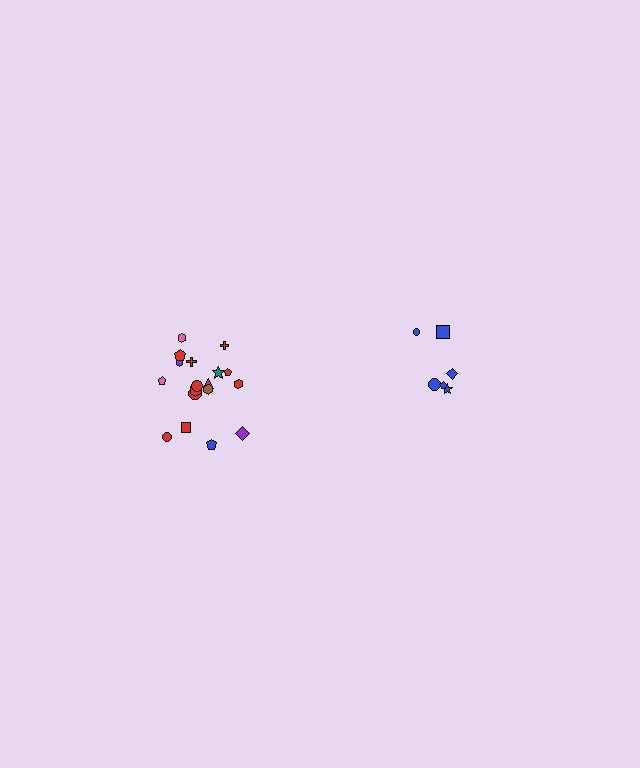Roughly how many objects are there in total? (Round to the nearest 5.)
Roughly 25 objects in total.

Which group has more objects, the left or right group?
The left group.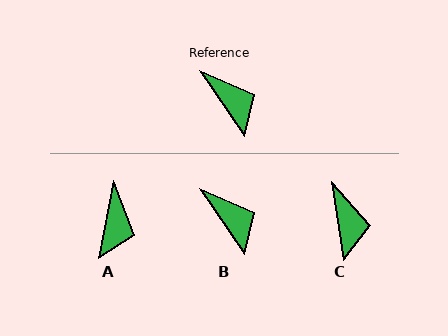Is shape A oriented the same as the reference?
No, it is off by about 45 degrees.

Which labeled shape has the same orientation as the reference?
B.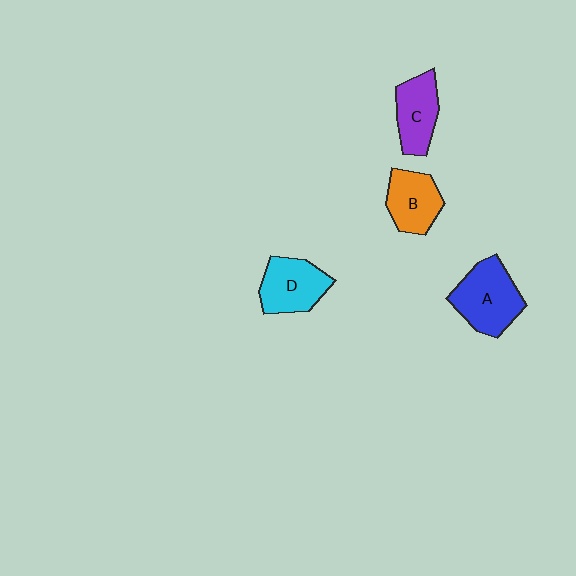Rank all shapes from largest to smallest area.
From largest to smallest: A (blue), D (cyan), C (purple), B (orange).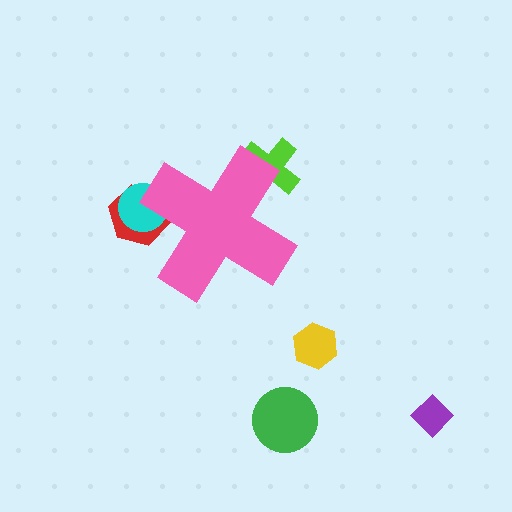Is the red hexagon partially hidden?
Yes, the red hexagon is partially hidden behind the pink cross.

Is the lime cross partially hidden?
Yes, the lime cross is partially hidden behind the pink cross.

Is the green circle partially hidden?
No, the green circle is fully visible.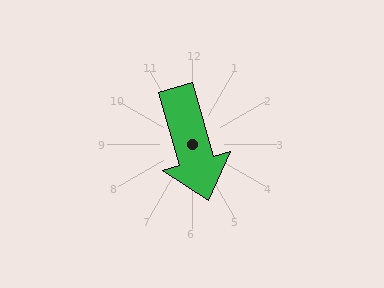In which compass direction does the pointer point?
South.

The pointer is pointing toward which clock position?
Roughly 5 o'clock.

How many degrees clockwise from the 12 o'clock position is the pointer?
Approximately 164 degrees.